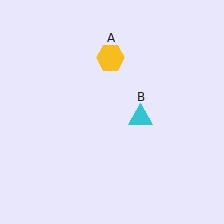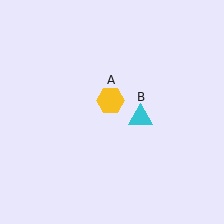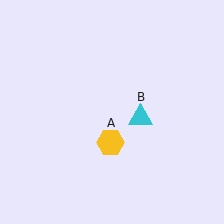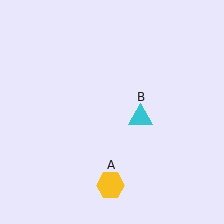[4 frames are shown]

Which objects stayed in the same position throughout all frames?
Cyan triangle (object B) remained stationary.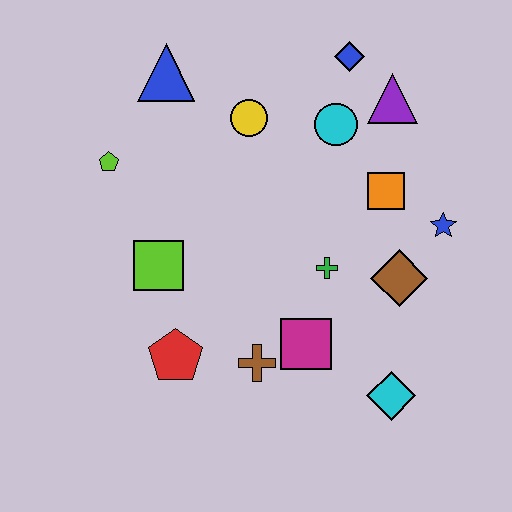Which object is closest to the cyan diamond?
The magenta square is closest to the cyan diamond.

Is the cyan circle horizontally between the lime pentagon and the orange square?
Yes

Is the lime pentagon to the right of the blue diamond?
No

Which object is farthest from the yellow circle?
The cyan diamond is farthest from the yellow circle.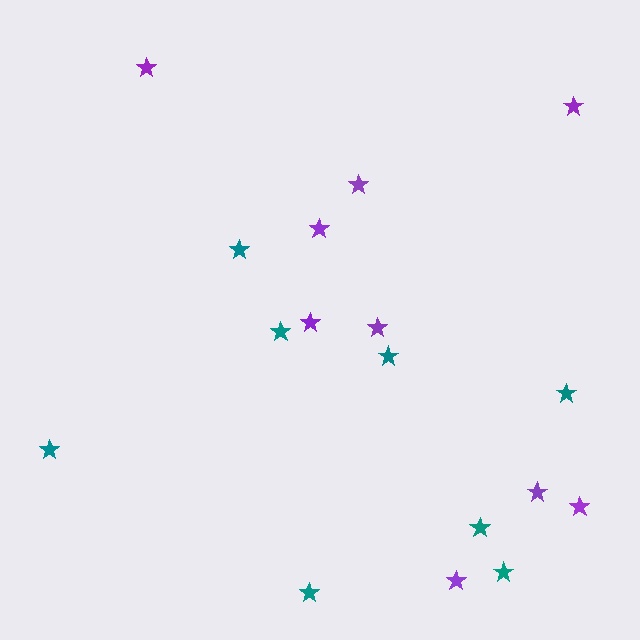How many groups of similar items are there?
There are 2 groups: one group of teal stars (8) and one group of purple stars (9).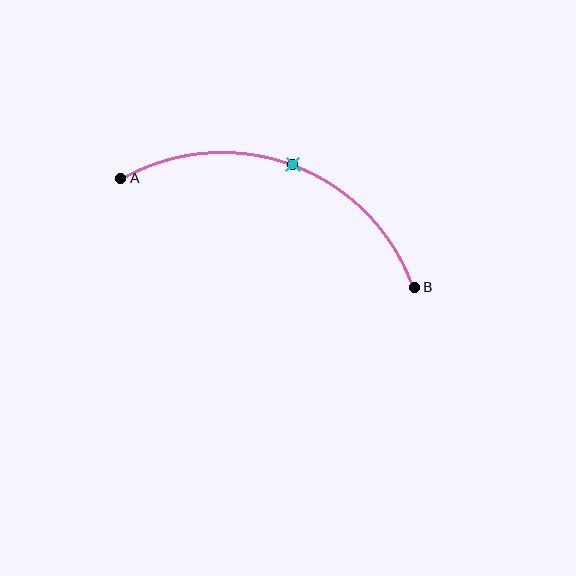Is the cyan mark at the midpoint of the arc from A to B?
Yes. The cyan mark lies on the arc at equal arc-length from both A and B — it is the arc midpoint.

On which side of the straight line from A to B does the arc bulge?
The arc bulges above the straight line connecting A and B.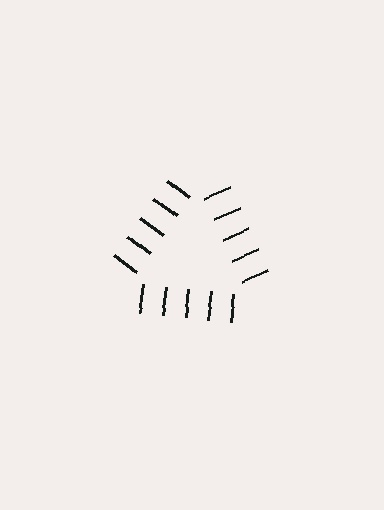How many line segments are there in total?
15 — 5 along each of the 3 edges.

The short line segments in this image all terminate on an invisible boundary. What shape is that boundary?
An illusory triangle — the line segments terminate on its edges but no continuous stroke is drawn.